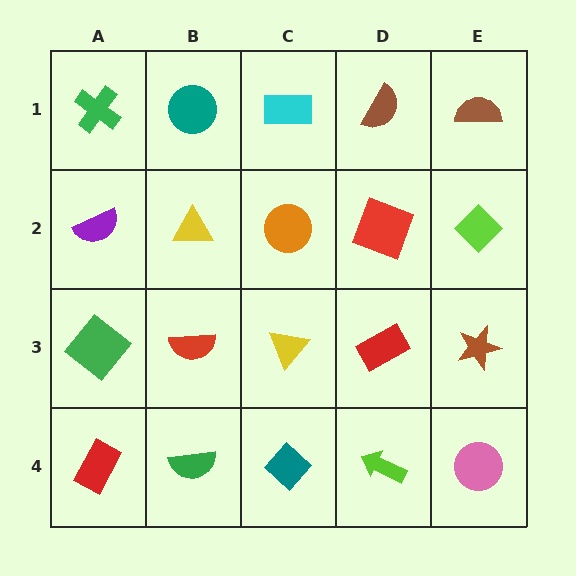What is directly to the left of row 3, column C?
A red semicircle.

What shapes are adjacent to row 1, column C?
An orange circle (row 2, column C), a teal circle (row 1, column B), a brown semicircle (row 1, column D).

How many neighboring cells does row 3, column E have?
3.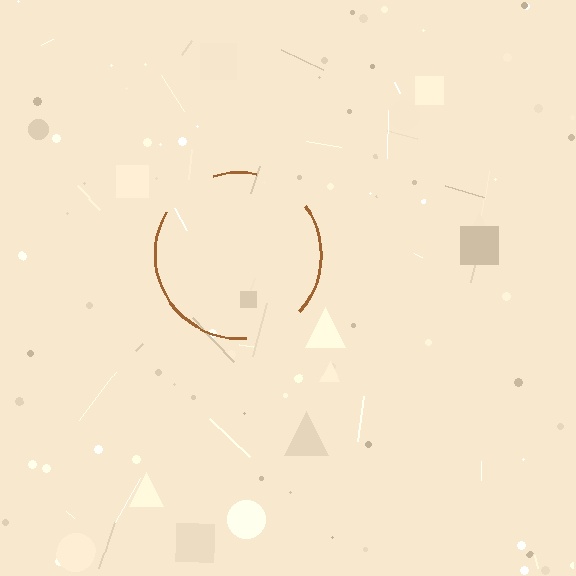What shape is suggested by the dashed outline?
The dashed outline suggests a circle.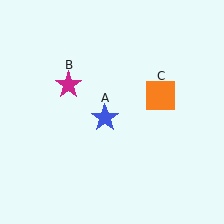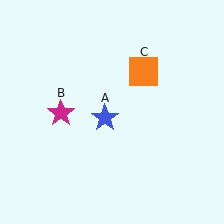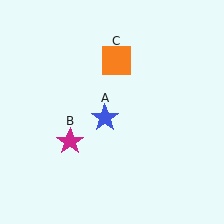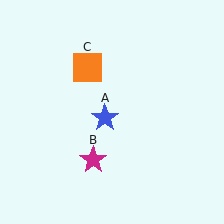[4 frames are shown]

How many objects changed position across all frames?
2 objects changed position: magenta star (object B), orange square (object C).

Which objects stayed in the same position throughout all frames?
Blue star (object A) remained stationary.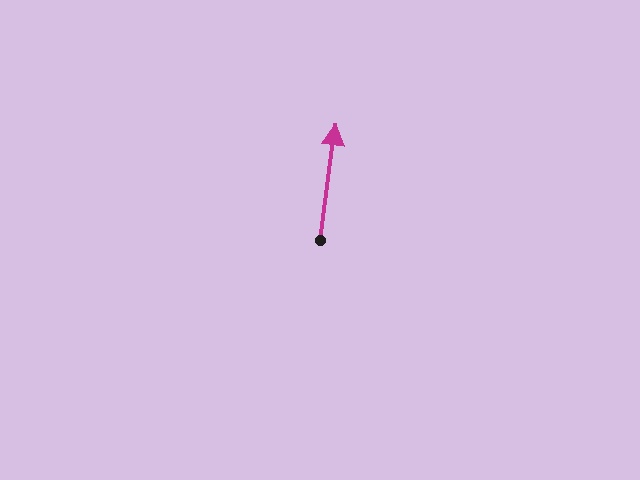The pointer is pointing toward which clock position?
Roughly 12 o'clock.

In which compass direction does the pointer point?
North.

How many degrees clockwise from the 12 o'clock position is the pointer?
Approximately 8 degrees.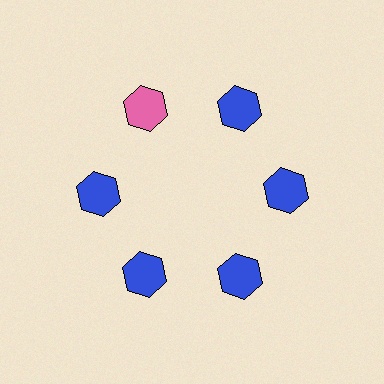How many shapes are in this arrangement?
There are 6 shapes arranged in a ring pattern.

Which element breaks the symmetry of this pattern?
The pink hexagon at roughly the 11 o'clock position breaks the symmetry. All other shapes are blue hexagons.